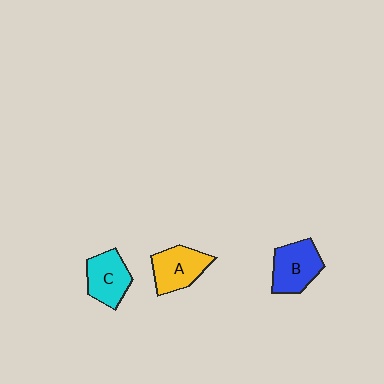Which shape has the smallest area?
Shape C (cyan).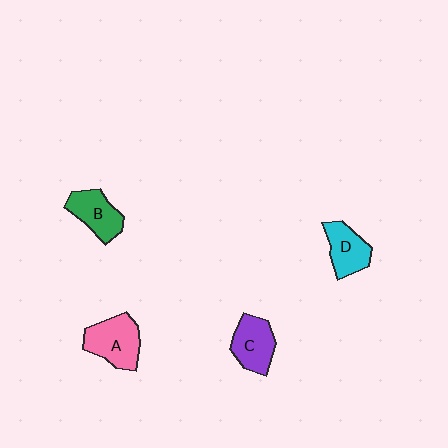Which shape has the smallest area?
Shape D (cyan).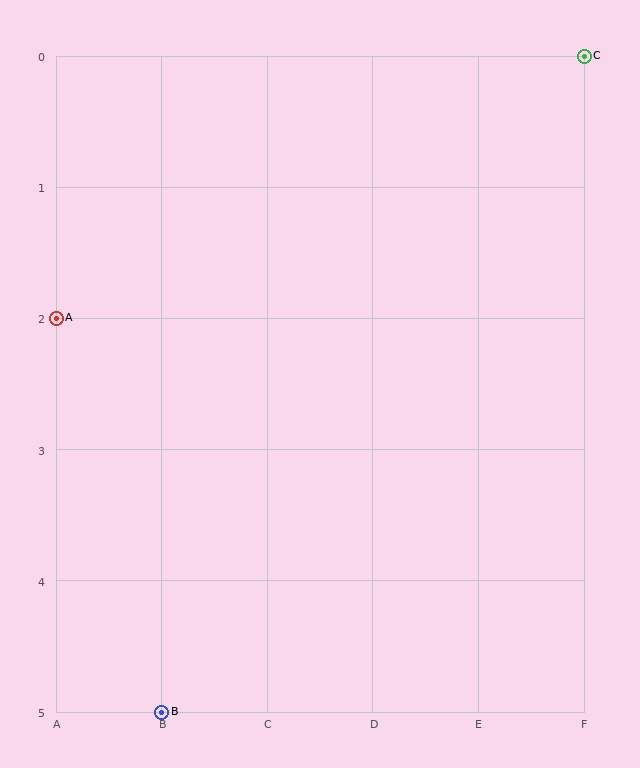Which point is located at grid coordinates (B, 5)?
Point B is at (B, 5).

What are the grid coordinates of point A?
Point A is at grid coordinates (A, 2).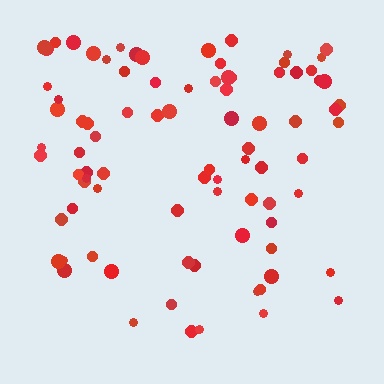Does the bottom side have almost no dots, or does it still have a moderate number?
Still a moderate number, just noticeably fewer than the top.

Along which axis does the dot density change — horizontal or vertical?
Vertical.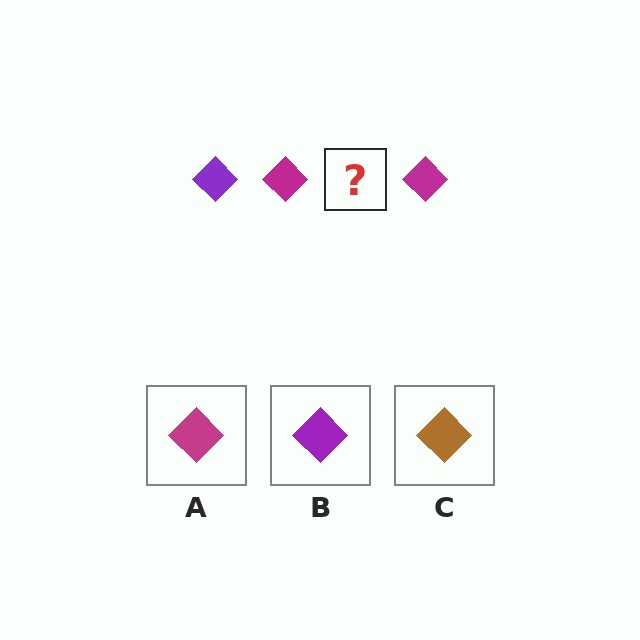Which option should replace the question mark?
Option B.